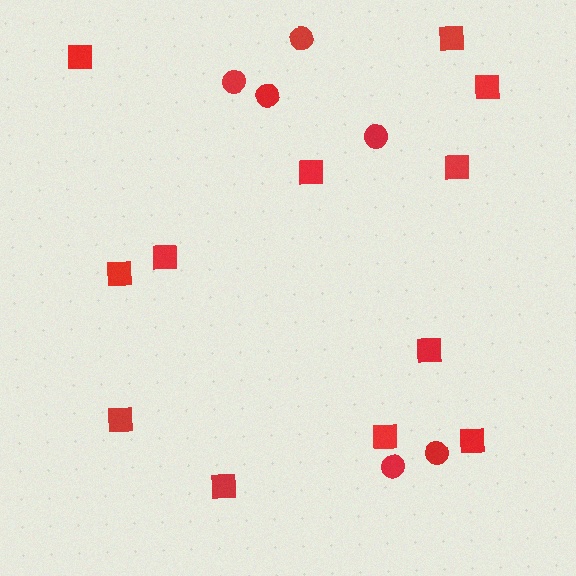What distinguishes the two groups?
There are 2 groups: one group of circles (6) and one group of squares (12).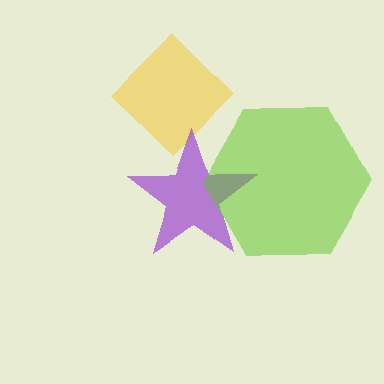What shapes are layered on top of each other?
The layered shapes are: a yellow diamond, a purple star, a lime hexagon.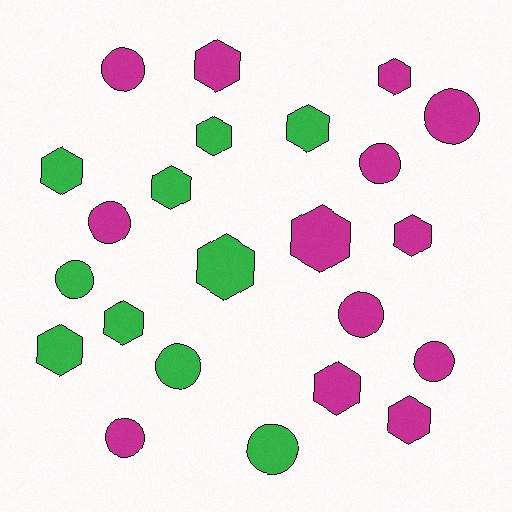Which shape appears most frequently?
Hexagon, with 13 objects.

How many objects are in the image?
There are 23 objects.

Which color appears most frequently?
Magenta, with 13 objects.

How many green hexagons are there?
There are 7 green hexagons.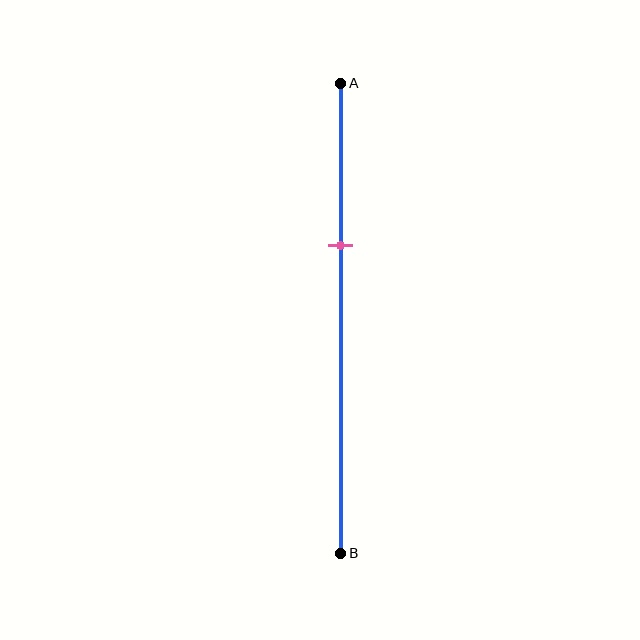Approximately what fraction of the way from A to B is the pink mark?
The pink mark is approximately 35% of the way from A to B.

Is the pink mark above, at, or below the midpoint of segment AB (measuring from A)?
The pink mark is above the midpoint of segment AB.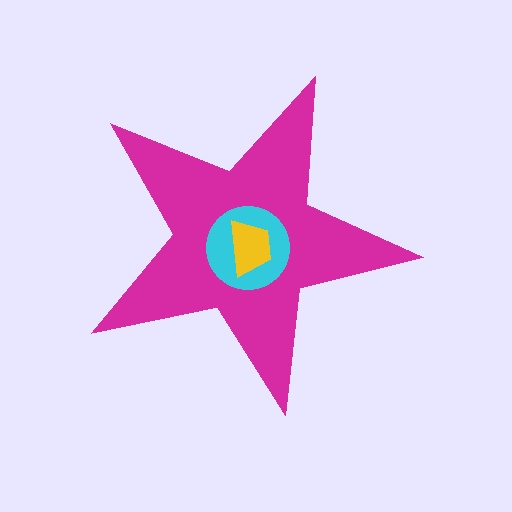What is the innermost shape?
The yellow trapezoid.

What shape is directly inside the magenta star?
The cyan circle.